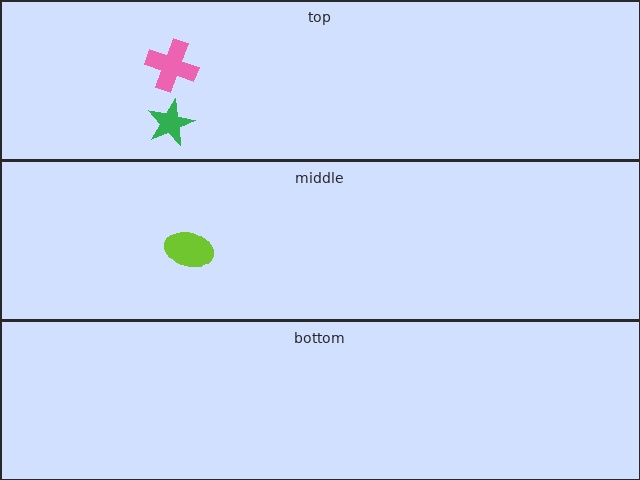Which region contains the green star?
The top region.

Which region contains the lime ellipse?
The middle region.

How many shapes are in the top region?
2.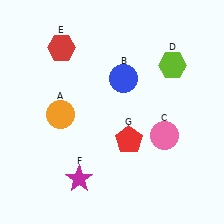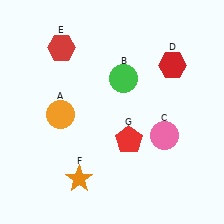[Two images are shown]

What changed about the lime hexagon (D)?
In Image 1, D is lime. In Image 2, it changed to red.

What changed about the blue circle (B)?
In Image 1, B is blue. In Image 2, it changed to green.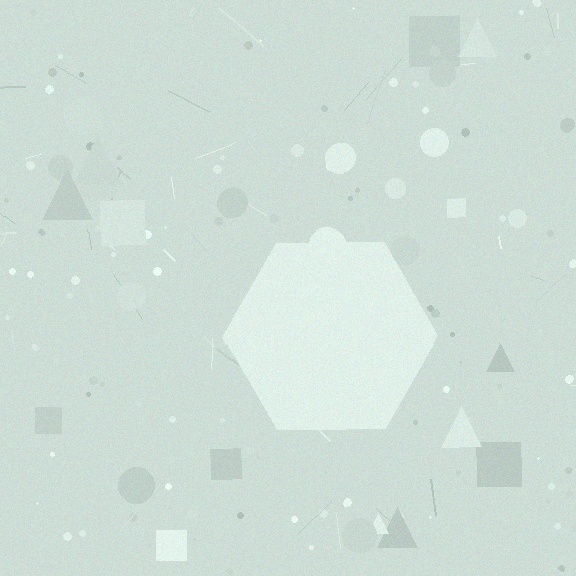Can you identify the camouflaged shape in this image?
The camouflaged shape is a hexagon.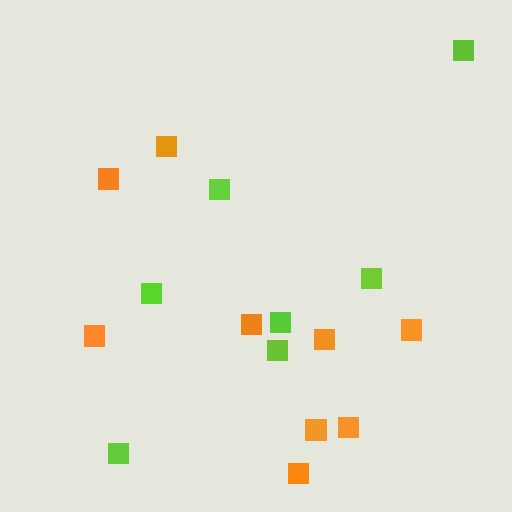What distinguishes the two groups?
There are 2 groups: one group of lime squares (7) and one group of orange squares (9).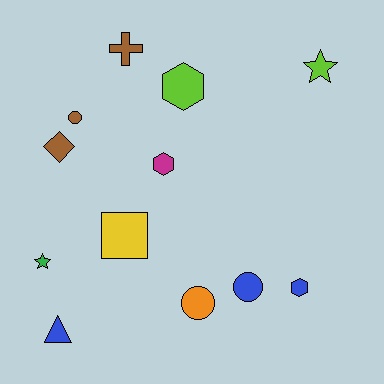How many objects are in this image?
There are 12 objects.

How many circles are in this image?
There are 3 circles.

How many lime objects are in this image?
There are 2 lime objects.